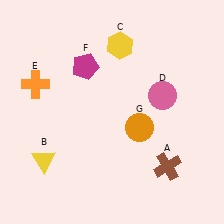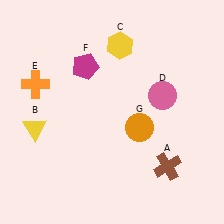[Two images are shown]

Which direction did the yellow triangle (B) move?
The yellow triangle (B) moved up.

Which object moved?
The yellow triangle (B) moved up.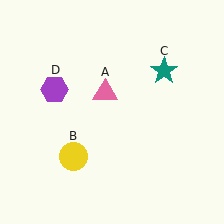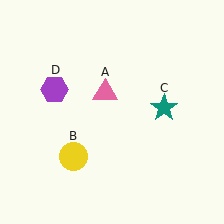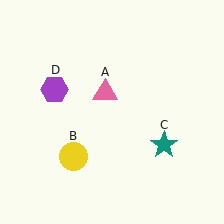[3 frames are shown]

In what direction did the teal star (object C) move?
The teal star (object C) moved down.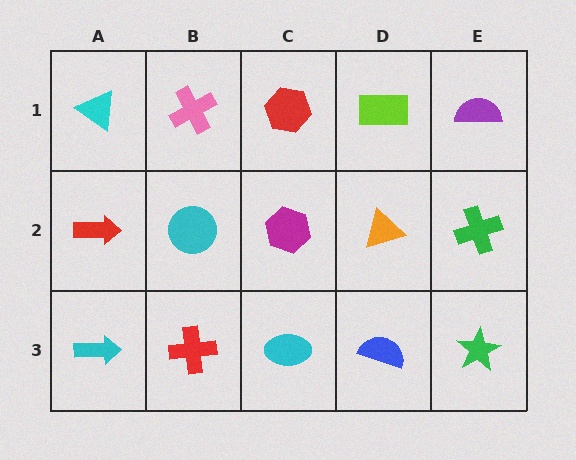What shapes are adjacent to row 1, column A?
A red arrow (row 2, column A), a pink cross (row 1, column B).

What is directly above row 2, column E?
A purple semicircle.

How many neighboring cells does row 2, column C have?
4.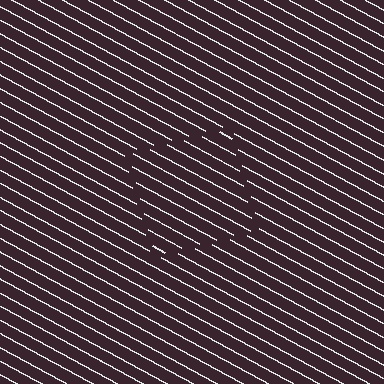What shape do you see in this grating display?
An illusory square. The interior of the shape contains the same grating, shifted by half a period — the contour is defined by the phase discontinuity where line-ends from the inner and outer gratings abut.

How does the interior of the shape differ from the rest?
The interior of the shape contains the same grating, shifted by half a period — the contour is defined by the phase discontinuity where line-ends from the inner and outer gratings abut.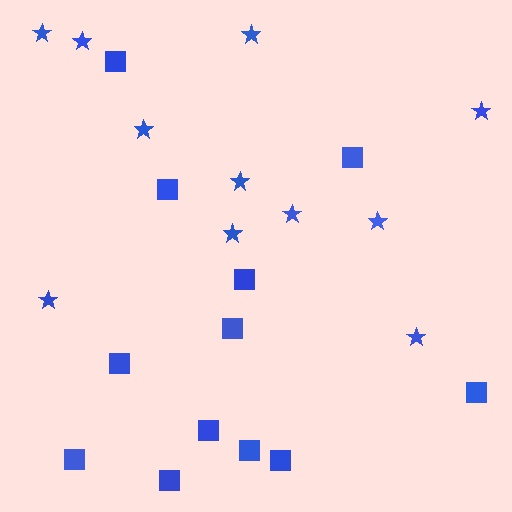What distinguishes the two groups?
There are 2 groups: one group of squares (12) and one group of stars (11).